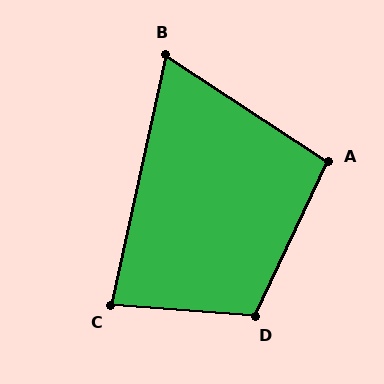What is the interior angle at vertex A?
Approximately 98 degrees (obtuse).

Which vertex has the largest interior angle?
D, at approximately 111 degrees.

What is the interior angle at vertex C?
Approximately 82 degrees (acute).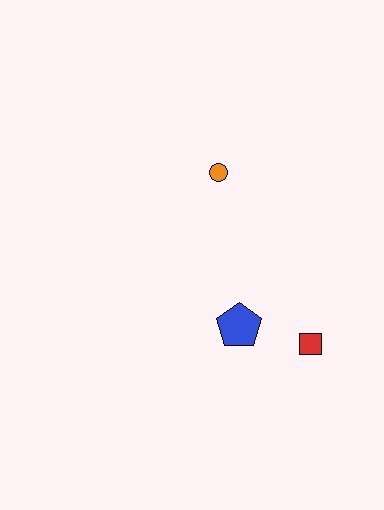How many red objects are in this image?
There is 1 red object.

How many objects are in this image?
There are 3 objects.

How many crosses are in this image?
There are no crosses.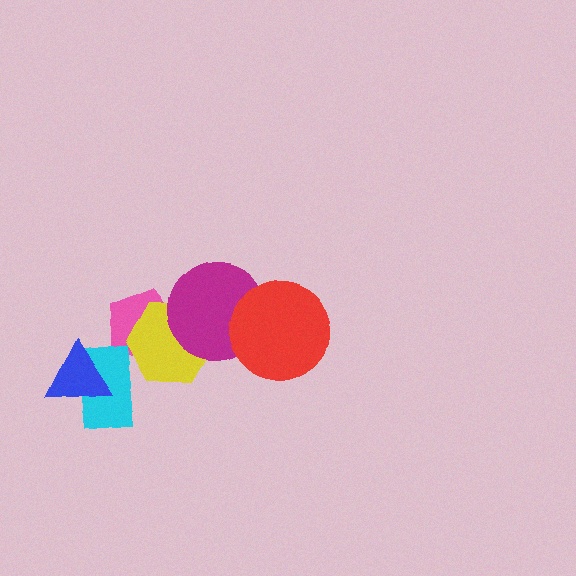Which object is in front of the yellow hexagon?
The magenta circle is in front of the yellow hexagon.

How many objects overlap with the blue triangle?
1 object overlaps with the blue triangle.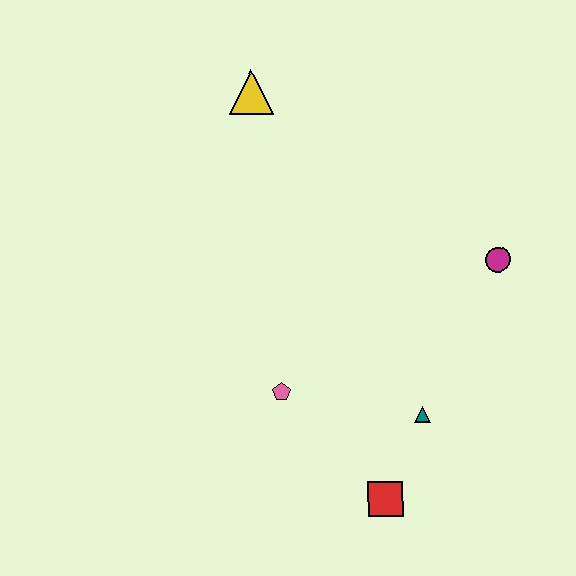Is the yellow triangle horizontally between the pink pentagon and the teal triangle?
No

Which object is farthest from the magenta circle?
The yellow triangle is farthest from the magenta circle.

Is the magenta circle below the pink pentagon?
No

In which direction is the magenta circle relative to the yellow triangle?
The magenta circle is to the right of the yellow triangle.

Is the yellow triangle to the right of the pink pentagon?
No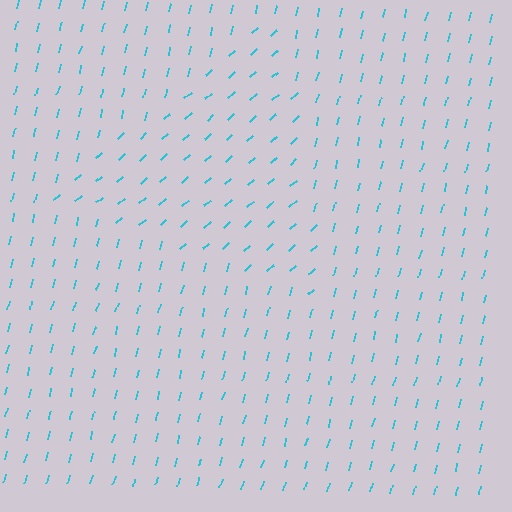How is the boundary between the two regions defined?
The boundary is defined purely by a change in line orientation (approximately 34 degrees difference). All lines are the same color and thickness.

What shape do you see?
I see a triangle.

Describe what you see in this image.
The image is filled with small cyan line segments. A triangle region in the image has lines oriented differently from the surrounding lines, creating a visible texture boundary.